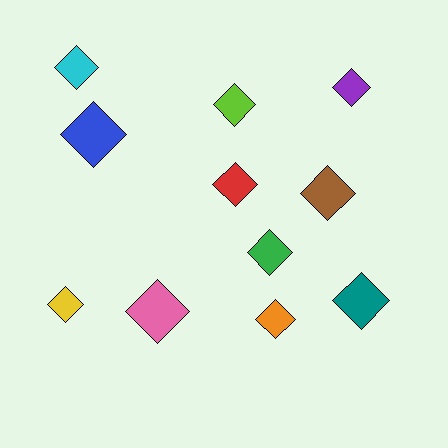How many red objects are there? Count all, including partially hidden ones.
There is 1 red object.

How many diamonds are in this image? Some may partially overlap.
There are 11 diamonds.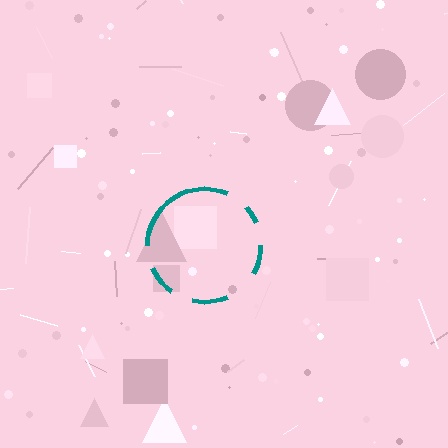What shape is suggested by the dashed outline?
The dashed outline suggests a circle.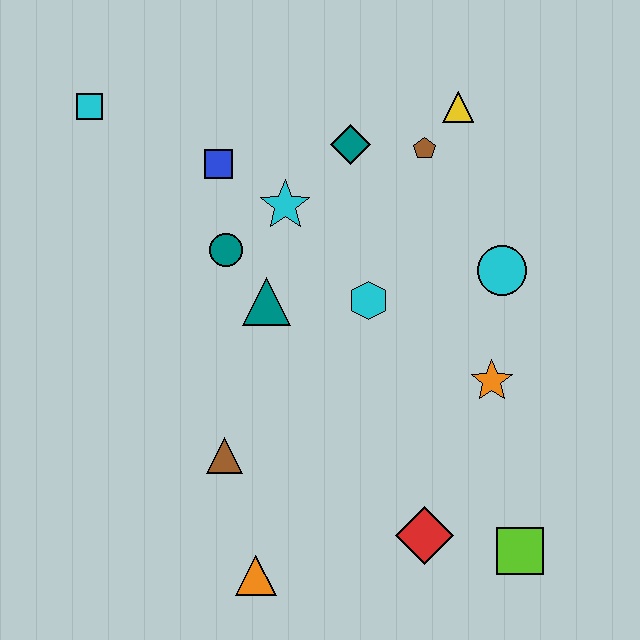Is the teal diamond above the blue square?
Yes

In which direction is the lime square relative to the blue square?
The lime square is below the blue square.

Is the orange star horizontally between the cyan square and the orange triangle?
No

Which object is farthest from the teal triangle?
The lime square is farthest from the teal triangle.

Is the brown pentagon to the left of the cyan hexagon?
No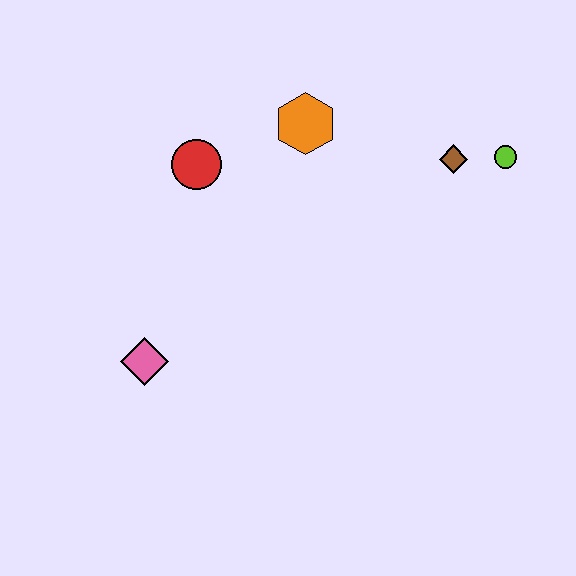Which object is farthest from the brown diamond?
The pink diamond is farthest from the brown diamond.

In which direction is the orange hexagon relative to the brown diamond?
The orange hexagon is to the left of the brown diamond.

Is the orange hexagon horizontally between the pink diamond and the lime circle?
Yes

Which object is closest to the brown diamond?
The lime circle is closest to the brown diamond.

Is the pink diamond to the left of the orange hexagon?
Yes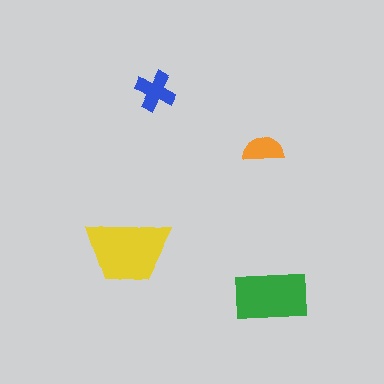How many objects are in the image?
There are 4 objects in the image.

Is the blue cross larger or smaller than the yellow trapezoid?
Smaller.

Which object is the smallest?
The orange semicircle.